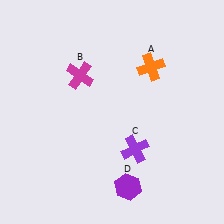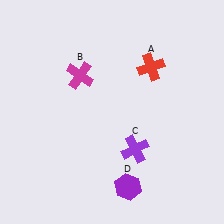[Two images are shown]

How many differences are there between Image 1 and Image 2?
There is 1 difference between the two images.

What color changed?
The cross (A) changed from orange in Image 1 to red in Image 2.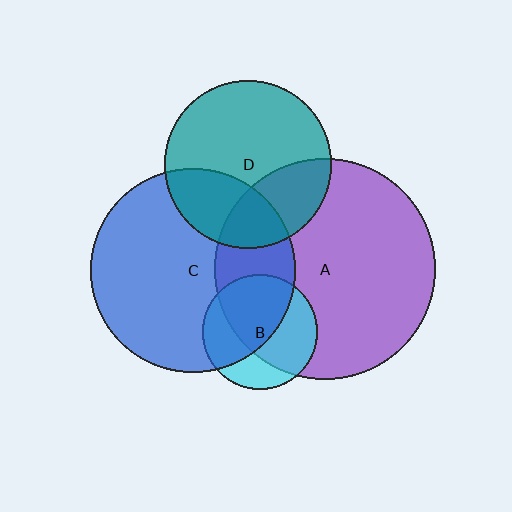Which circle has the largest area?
Circle A (purple).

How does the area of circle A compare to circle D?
Approximately 1.7 times.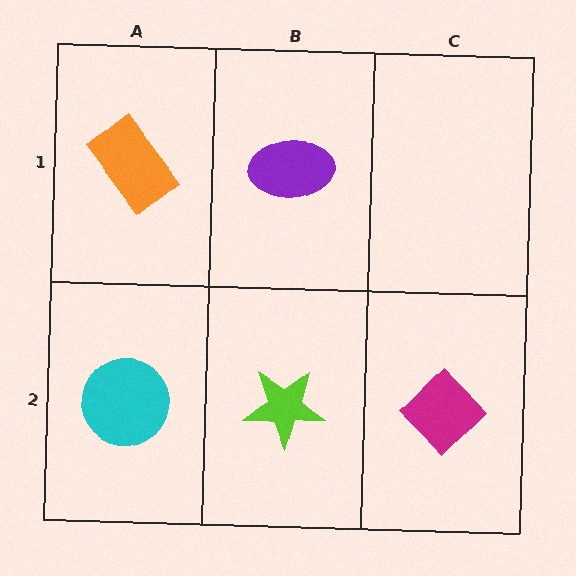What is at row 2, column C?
A magenta diamond.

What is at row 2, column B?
A lime star.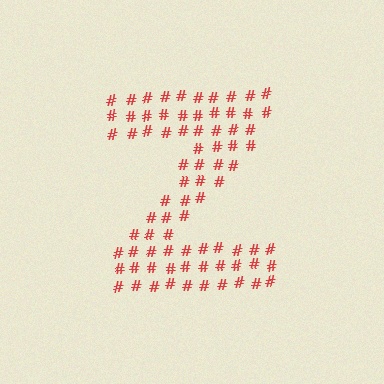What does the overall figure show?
The overall figure shows the letter Z.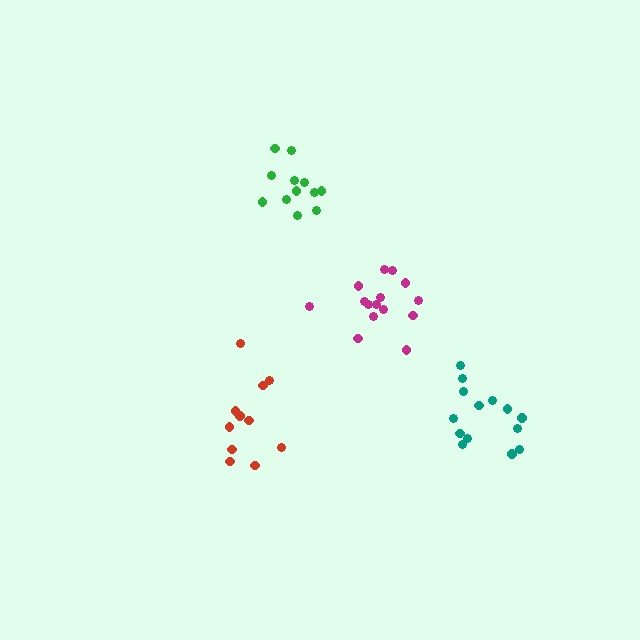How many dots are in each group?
Group 1: 15 dots, Group 2: 12 dots, Group 3: 14 dots, Group 4: 11 dots (52 total).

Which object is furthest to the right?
The teal cluster is rightmost.